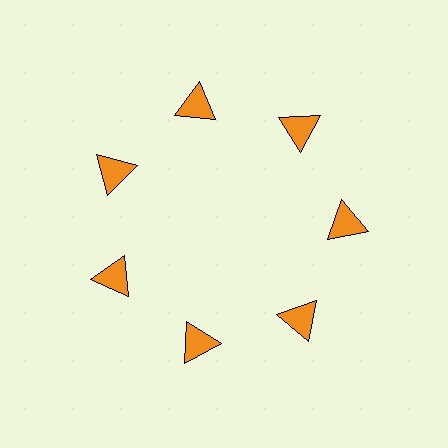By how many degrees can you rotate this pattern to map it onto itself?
The pattern maps onto itself every 51 degrees of rotation.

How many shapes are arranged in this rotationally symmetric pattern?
There are 7 shapes, arranged in 7 groups of 1.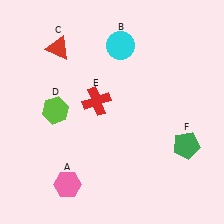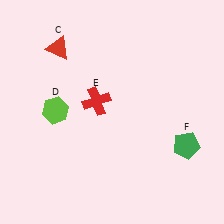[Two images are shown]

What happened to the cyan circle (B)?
The cyan circle (B) was removed in Image 2. It was in the top-right area of Image 1.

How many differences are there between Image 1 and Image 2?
There are 2 differences between the two images.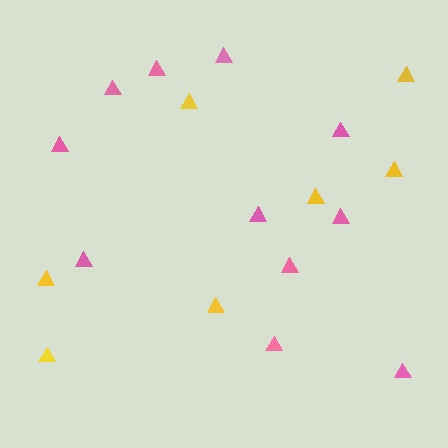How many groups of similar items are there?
There are 2 groups: one group of yellow triangles (7) and one group of pink triangles (11).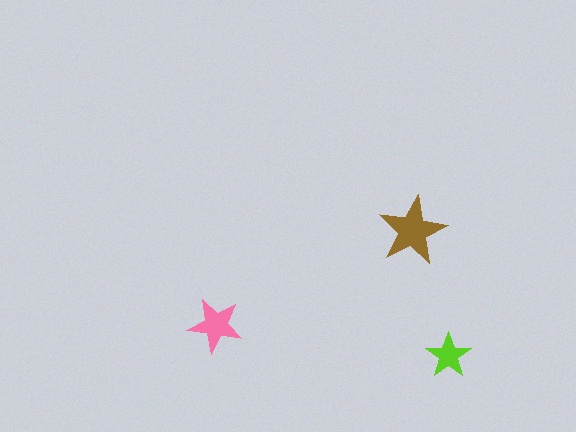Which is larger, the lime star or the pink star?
The pink one.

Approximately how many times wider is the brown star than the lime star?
About 1.5 times wider.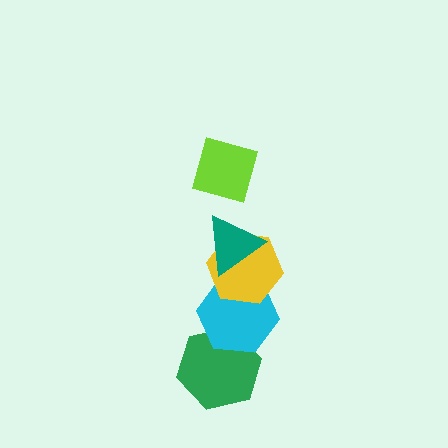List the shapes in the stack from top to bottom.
From top to bottom: the lime diamond, the teal triangle, the yellow hexagon, the cyan hexagon, the green hexagon.